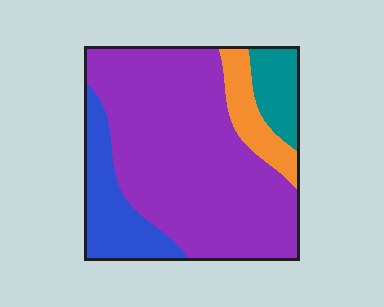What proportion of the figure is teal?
Teal takes up about one tenth (1/10) of the figure.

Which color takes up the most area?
Purple, at roughly 65%.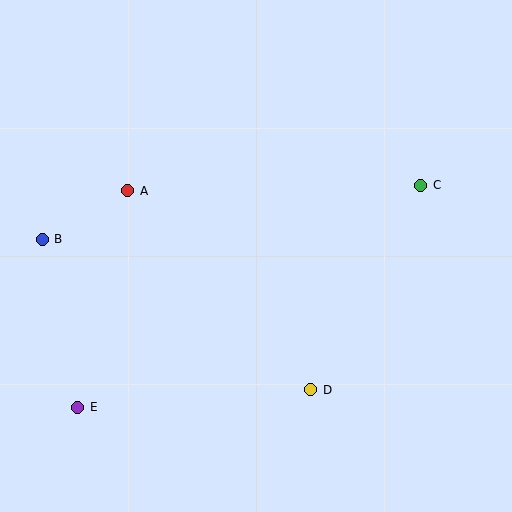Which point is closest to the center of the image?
Point A at (128, 191) is closest to the center.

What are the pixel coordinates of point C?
Point C is at (421, 185).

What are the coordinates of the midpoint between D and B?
The midpoint between D and B is at (177, 315).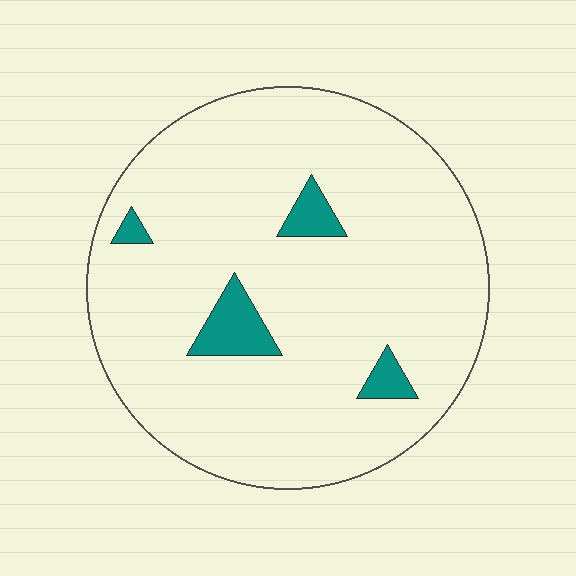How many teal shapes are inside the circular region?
4.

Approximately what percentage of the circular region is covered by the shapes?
Approximately 5%.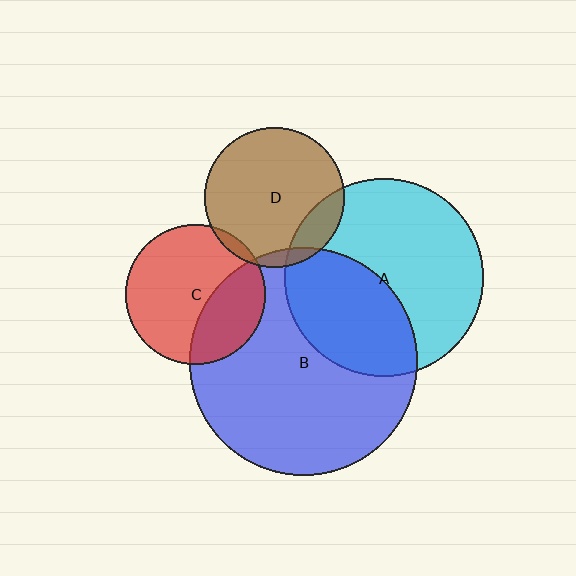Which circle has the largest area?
Circle B (blue).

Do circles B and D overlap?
Yes.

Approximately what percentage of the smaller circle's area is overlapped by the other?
Approximately 5%.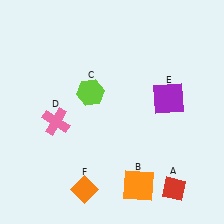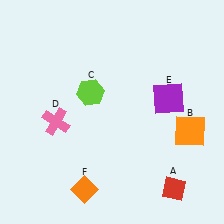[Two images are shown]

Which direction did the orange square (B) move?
The orange square (B) moved up.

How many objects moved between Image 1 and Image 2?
1 object moved between the two images.